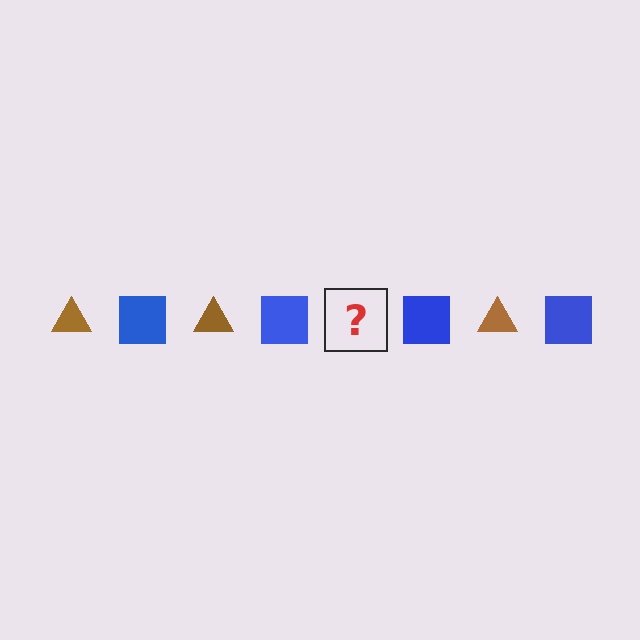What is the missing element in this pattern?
The missing element is a brown triangle.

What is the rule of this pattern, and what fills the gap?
The rule is that the pattern alternates between brown triangle and blue square. The gap should be filled with a brown triangle.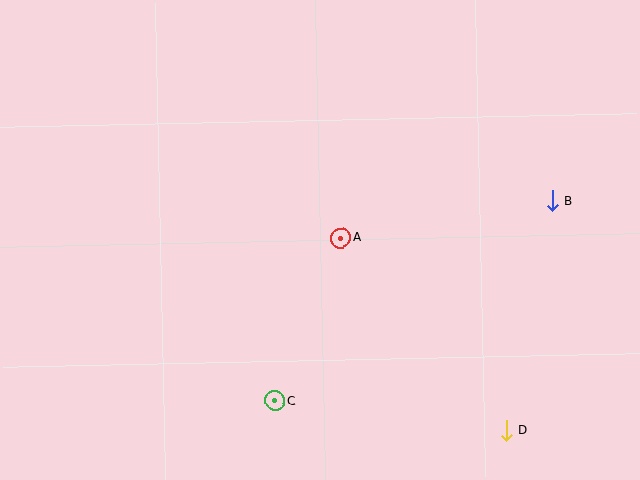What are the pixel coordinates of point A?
Point A is at (341, 238).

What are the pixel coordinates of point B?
Point B is at (553, 201).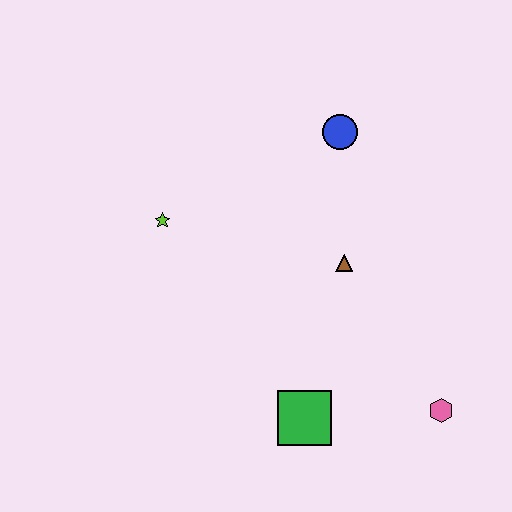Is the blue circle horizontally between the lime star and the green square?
No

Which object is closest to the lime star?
The brown triangle is closest to the lime star.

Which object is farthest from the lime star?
The pink hexagon is farthest from the lime star.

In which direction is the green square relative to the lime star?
The green square is below the lime star.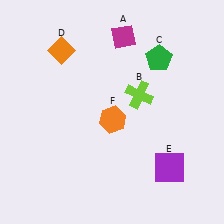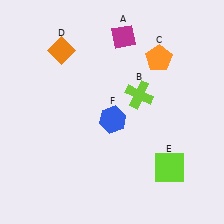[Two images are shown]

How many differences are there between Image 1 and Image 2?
There are 3 differences between the two images.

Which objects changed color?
C changed from green to orange. E changed from purple to lime. F changed from orange to blue.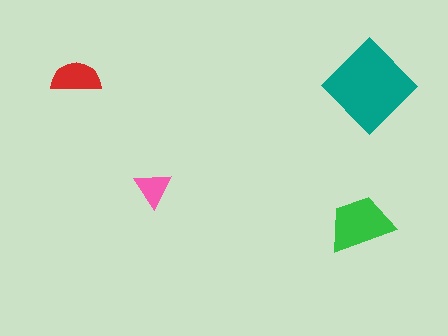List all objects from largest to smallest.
The teal diamond, the green trapezoid, the red semicircle, the pink triangle.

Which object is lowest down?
The green trapezoid is bottommost.